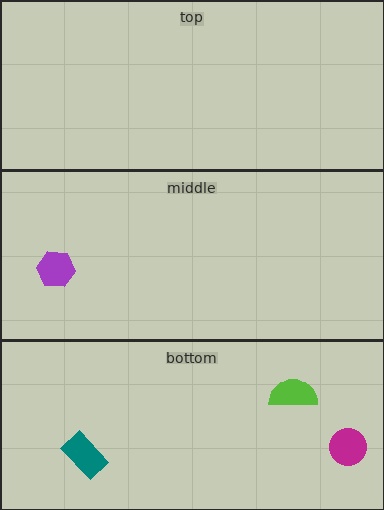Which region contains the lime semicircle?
The bottom region.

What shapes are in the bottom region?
The lime semicircle, the teal rectangle, the magenta circle.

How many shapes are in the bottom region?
3.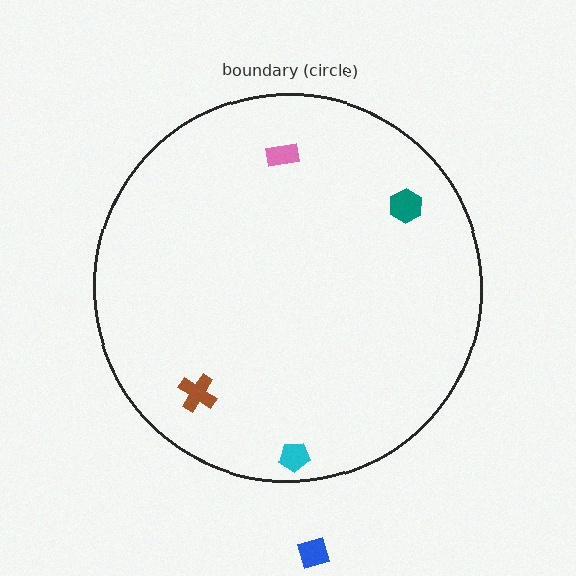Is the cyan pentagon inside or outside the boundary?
Inside.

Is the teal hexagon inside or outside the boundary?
Inside.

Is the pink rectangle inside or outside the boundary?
Inside.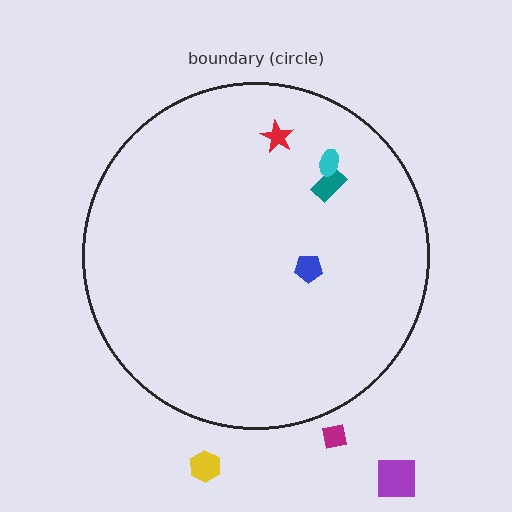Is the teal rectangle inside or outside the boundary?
Inside.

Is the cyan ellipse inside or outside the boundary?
Inside.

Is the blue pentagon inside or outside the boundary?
Inside.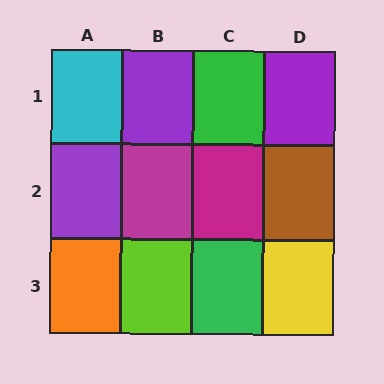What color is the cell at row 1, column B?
Purple.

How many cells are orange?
1 cell is orange.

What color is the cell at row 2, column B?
Magenta.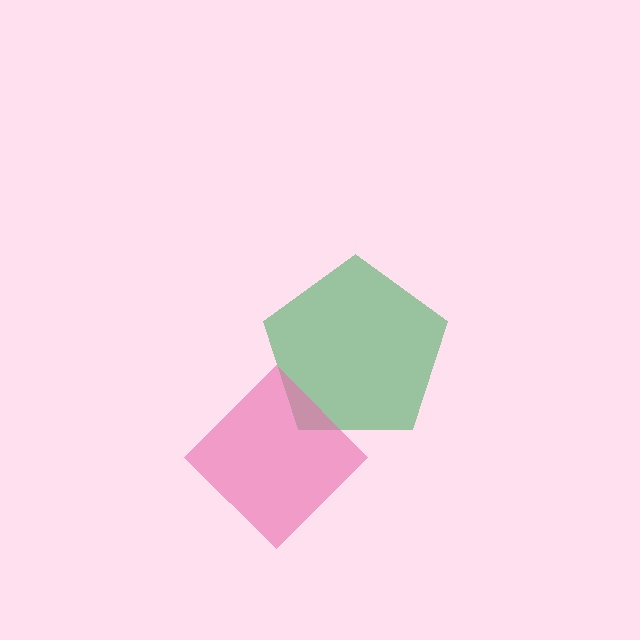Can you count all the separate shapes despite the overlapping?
Yes, there are 2 separate shapes.